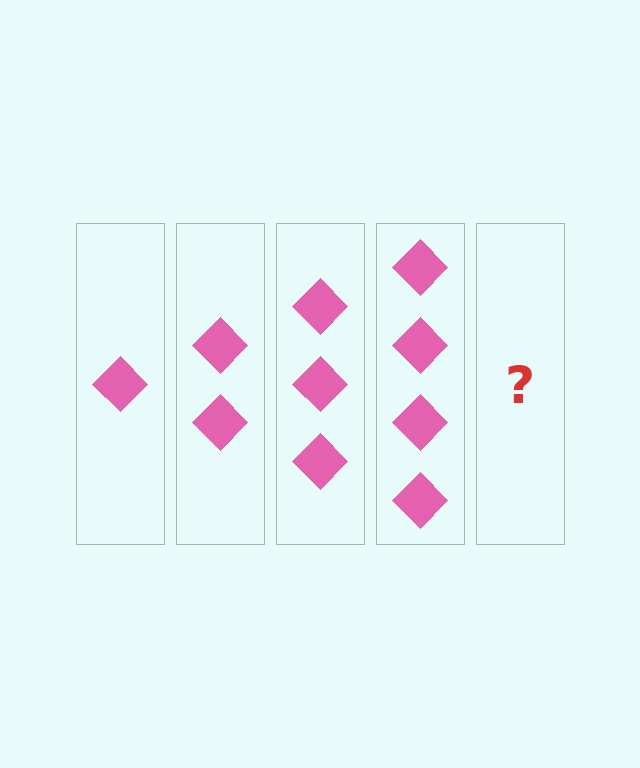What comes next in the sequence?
The next element should be 5 diamonds.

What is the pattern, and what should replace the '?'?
The pattern is that each step adds one more diamond. The '?' should be 5 diamonds.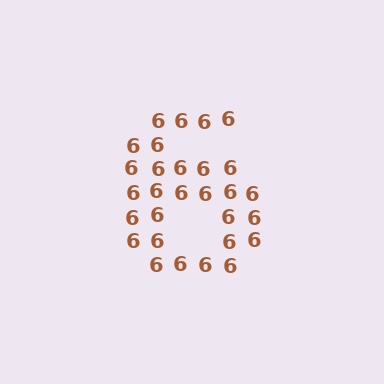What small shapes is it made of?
It is made of small digit 6's.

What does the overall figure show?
The overall figure shows the digit 6.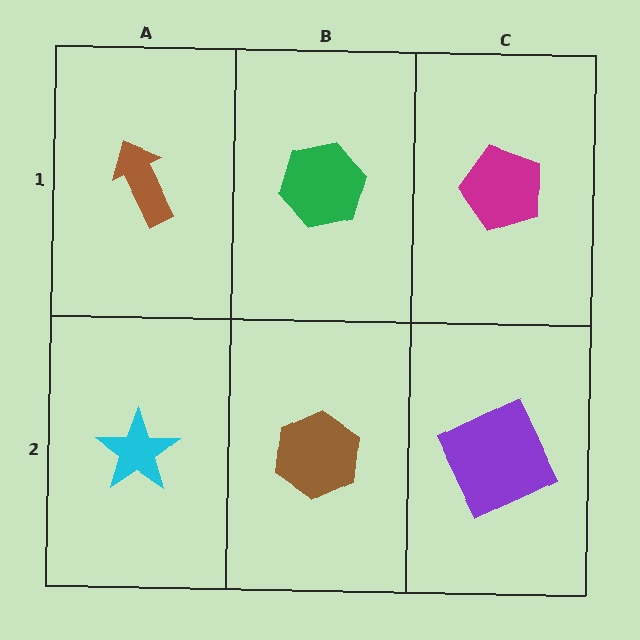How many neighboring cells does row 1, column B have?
3.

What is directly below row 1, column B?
A brown hexagon.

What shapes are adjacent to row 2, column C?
A magenta pentagon (row 1, column C), a brown hexagon (row 2, column B).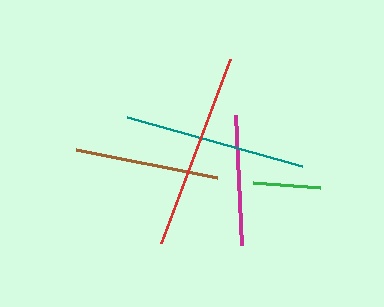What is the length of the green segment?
The green segment is approximately 67 pixels long.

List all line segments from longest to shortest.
From longest to shortest: red, teal, brown, magenta, green.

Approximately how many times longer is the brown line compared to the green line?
The brown line is approximately 2.2 times the length of the green line.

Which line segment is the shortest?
The green line is the shortest at approximately 67 pixels.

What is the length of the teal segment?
The teal segment is approximately 182 pixels long.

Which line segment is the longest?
The red line is the longest at approximately 196 pixels.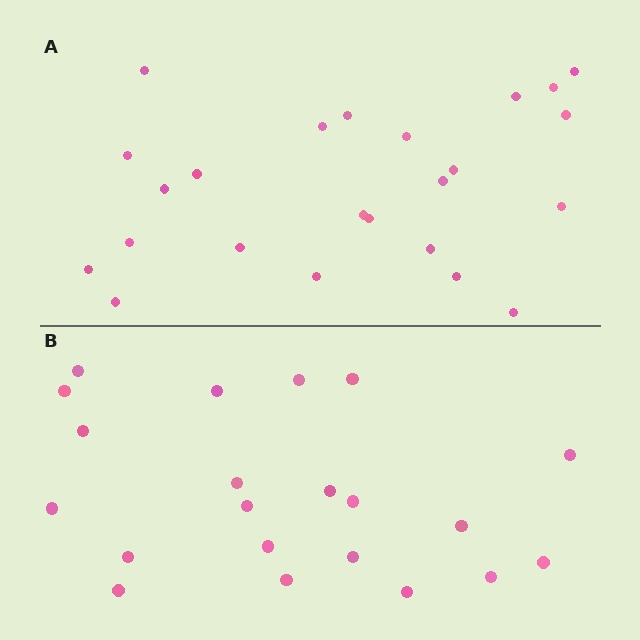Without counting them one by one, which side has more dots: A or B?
Region A (the top region) has more dots.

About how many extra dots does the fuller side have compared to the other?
Region A has just a few more — roughly 2 or 3 more dots than region B.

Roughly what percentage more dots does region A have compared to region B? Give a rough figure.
About 15% more.